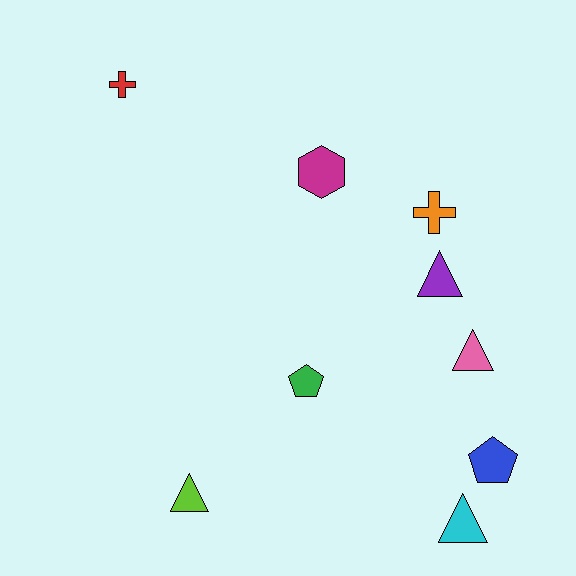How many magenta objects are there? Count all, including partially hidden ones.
There is 1 magenta object.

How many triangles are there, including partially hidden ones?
There are 4 triangles.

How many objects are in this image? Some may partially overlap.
There are 9 objects.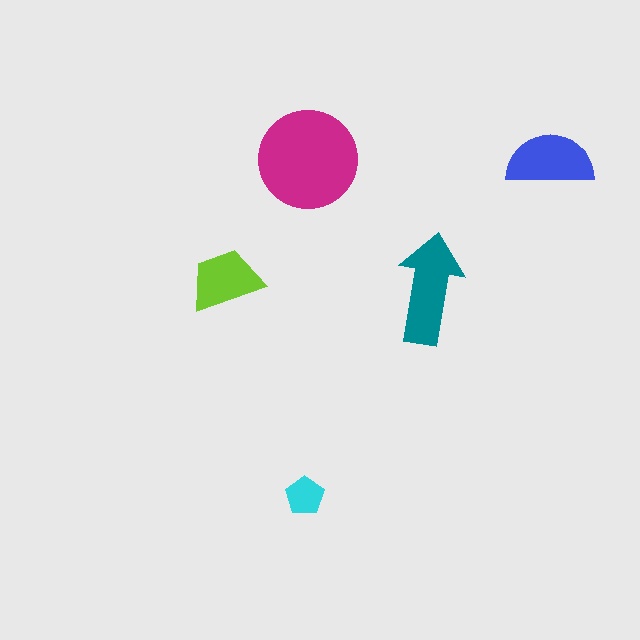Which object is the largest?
The magenta circle.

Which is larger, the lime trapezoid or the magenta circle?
The magenta circle.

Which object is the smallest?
The cyan pentagon.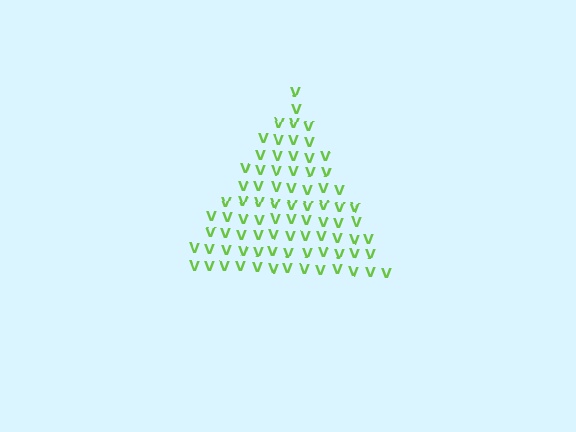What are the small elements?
The small elements are letter V's.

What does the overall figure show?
The overall figure shows a triangle.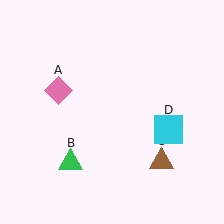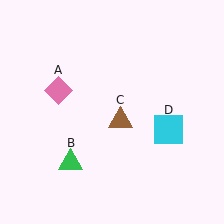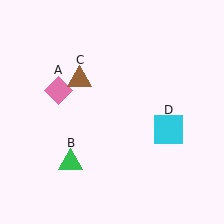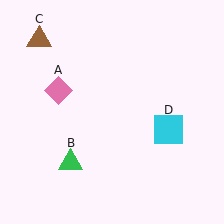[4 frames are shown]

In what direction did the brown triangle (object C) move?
The brown triangle (object C) moved up and to the left.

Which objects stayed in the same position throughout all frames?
Pink diamond (object A) and green triangle (object B) and cyan square (object D) remained stationary.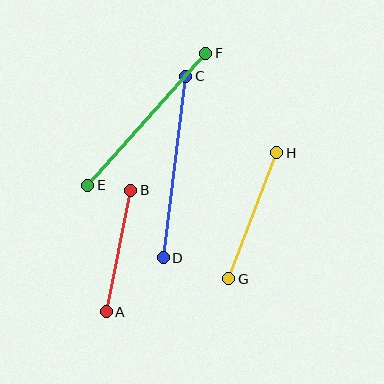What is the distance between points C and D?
The distance is approximately 183 pixels.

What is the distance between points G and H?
The distance is approximately 135 pixels.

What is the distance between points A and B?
The distance is approximately 124 pixels.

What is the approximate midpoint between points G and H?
The midpoint is at approximately (253, 216) pixels.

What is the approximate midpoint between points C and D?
The midpoint is at approximately (175, 167) pixels.